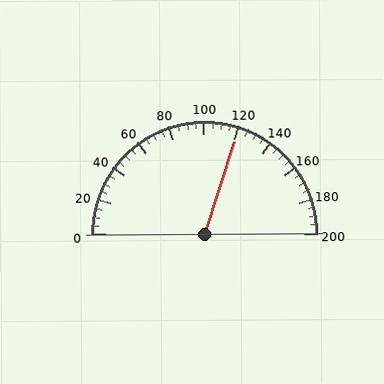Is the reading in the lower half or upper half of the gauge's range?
The reading is in the upper half of the range (0 to 200).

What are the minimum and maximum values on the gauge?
The gauge ranges from 0 to 200.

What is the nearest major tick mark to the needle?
The nearest major tick mark is 120.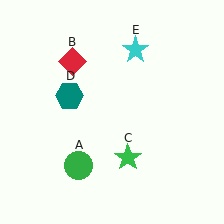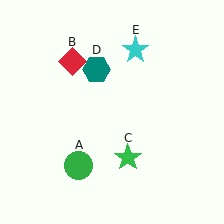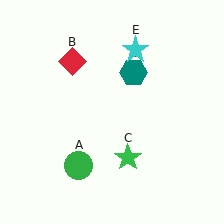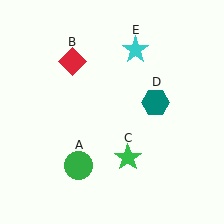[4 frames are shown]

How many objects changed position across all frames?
1 object changed position: teal hexagon (object D).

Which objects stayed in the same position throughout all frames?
Green circle (object A) and red diamond (object B) and green star (object C) and cyan star (object E) remained stationary.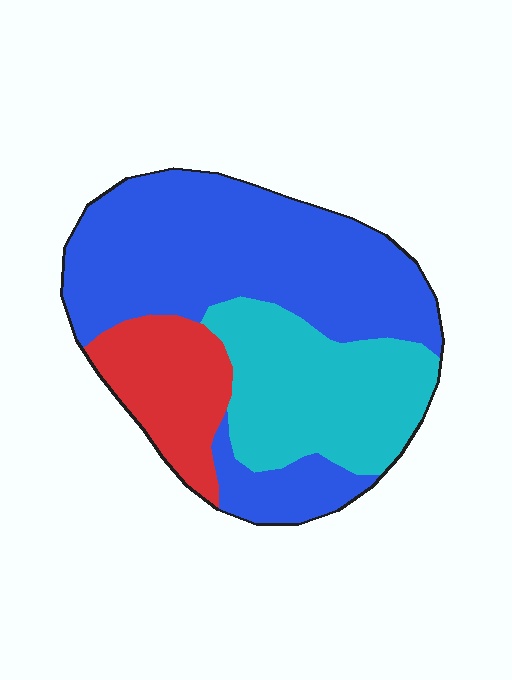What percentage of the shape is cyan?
Cyan covers around 30% of the shape.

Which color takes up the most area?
Blue, at roughly 55%.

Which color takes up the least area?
Red, at roughly 15%.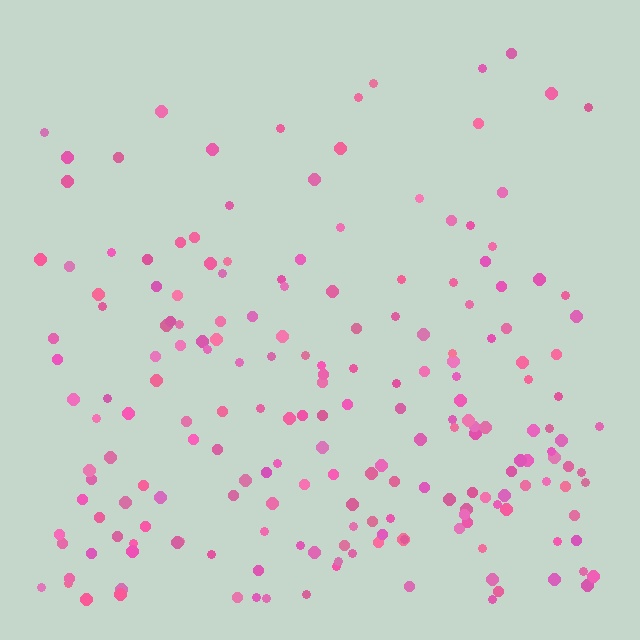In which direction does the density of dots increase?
From top to bottom, with the bottom side densest.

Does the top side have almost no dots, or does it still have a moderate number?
Still a moderate number, just noticeably fewer than the bottom.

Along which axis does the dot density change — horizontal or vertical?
Vertical.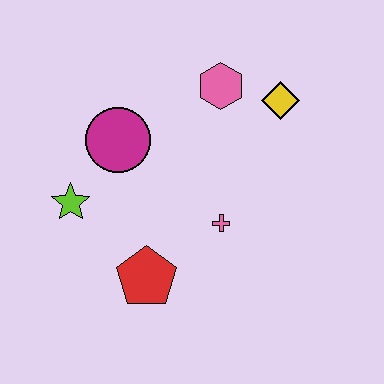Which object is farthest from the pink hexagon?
The red pentagon is farthest from the pink hexagon.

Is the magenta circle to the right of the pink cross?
No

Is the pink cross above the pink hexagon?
No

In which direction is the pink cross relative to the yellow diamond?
The pink cross is below the yellow diamond.